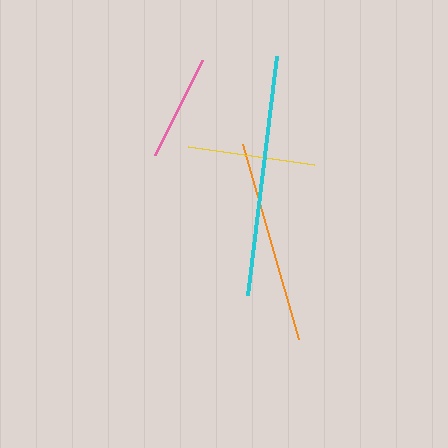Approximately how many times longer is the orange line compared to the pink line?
The orange line is approximately 1.9 times the length of the pink line.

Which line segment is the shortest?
The pink line is the shortest at approximately 106 pixels.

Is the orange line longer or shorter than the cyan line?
The cyan line is longer than the orange line.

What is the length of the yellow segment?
The yellow segment is approximately 128 pixels long.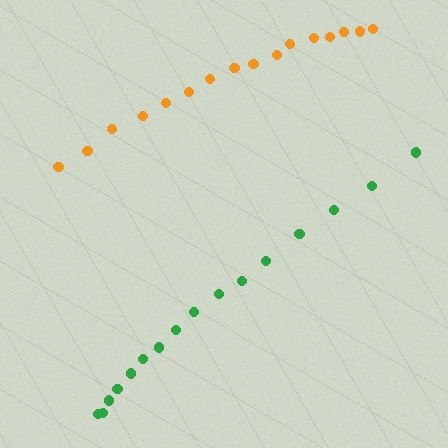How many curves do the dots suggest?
There are 2 distinct paths.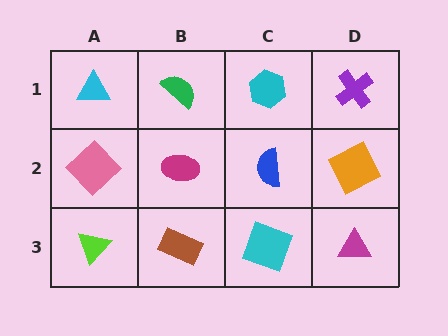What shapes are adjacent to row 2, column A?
A cyan triangle (row 1, column A), a lime triangle (row 3, column A), a magenta ellipse (row 2, column B).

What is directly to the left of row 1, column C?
A green semicircle.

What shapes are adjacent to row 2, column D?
A purple cross (row 1, column D), a magenta triangle (row 3, column D), a blue semicircle (row 2, column C).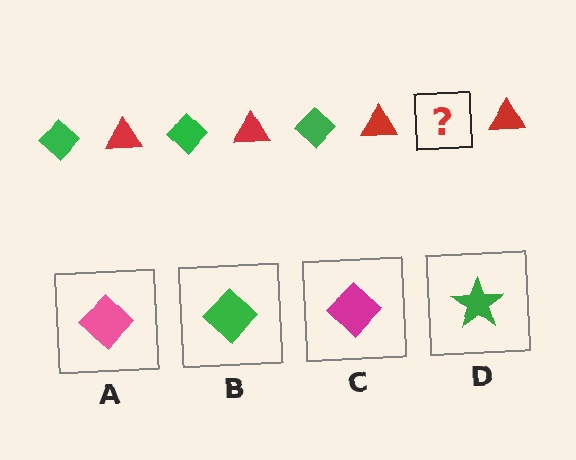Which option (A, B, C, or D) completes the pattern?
B.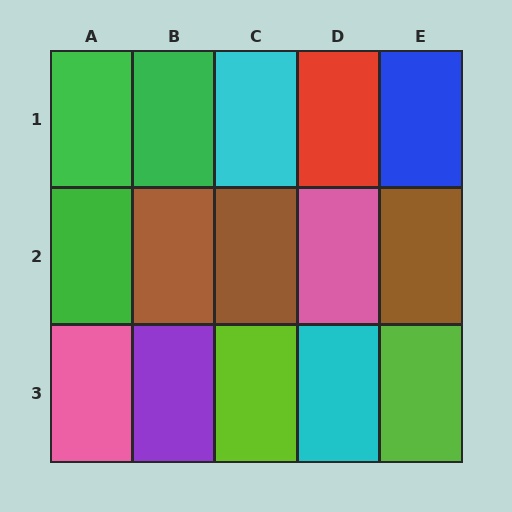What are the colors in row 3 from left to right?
Pink, purple, lime, cyan, lime.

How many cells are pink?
2 cells are pink.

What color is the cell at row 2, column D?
Pink.